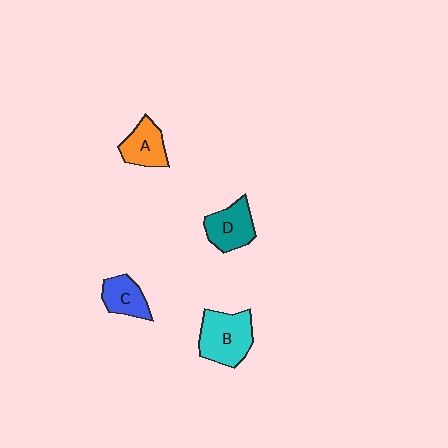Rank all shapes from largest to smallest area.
From largest to smallest: B (cyan), D (teal), A (orange), C (blue).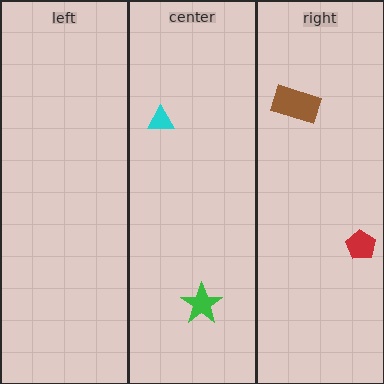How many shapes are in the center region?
2.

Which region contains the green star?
The center region.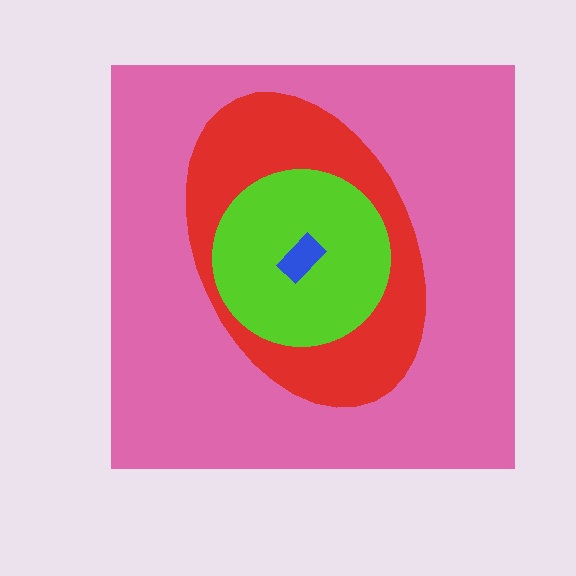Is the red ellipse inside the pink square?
Yes.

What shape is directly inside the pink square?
The red ellipse.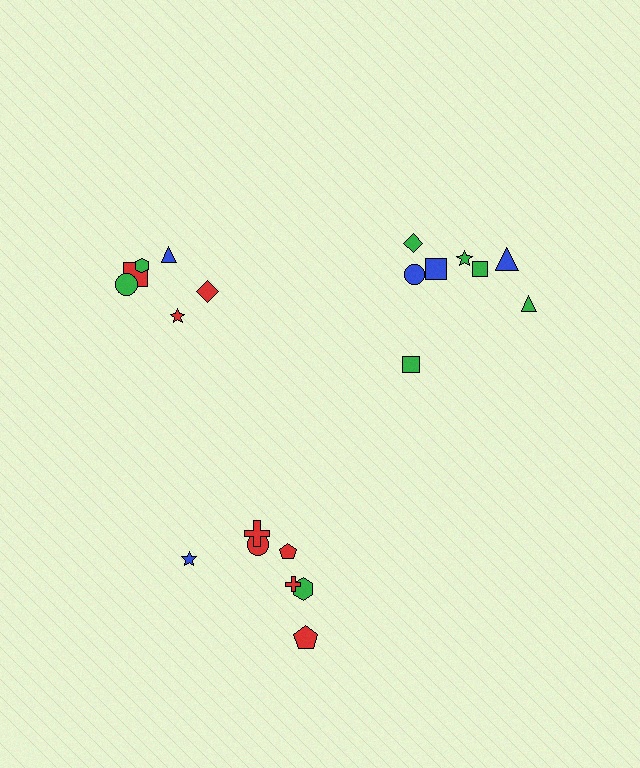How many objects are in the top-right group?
There are 8 objects.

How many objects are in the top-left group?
There are 6 objects.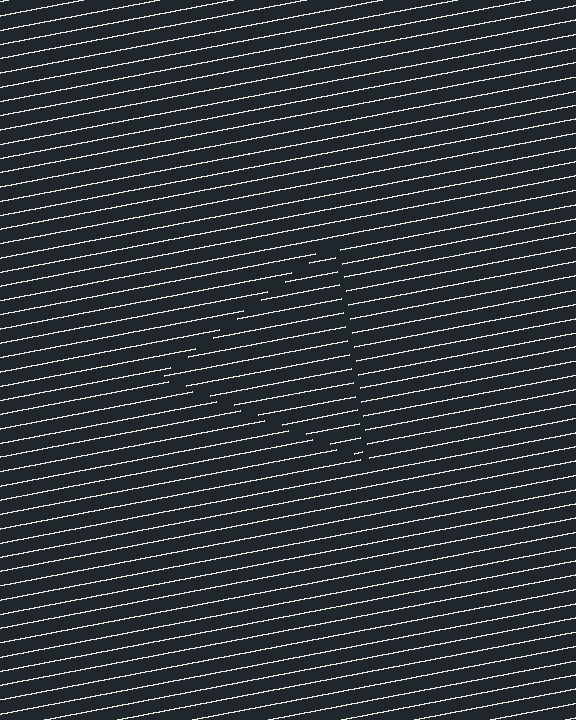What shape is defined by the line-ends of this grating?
An illusory triangle. The interior of the shape contains the same grating, shifted by half a period — the contour is defined by the phase discontinuity where line-ends from the inner and outer gratings abut.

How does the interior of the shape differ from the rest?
The interior of the shape contains the same grating, shifted by half a period — the contour is defined by the phase discontinuity where line-ends from the inner and outer gratings abut.